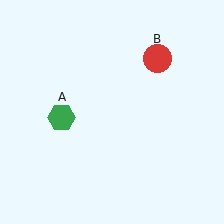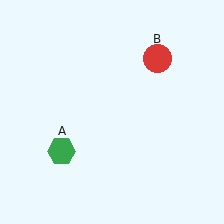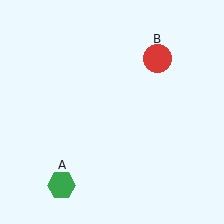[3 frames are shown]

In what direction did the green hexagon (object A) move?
The green hexagon (object A) moved down.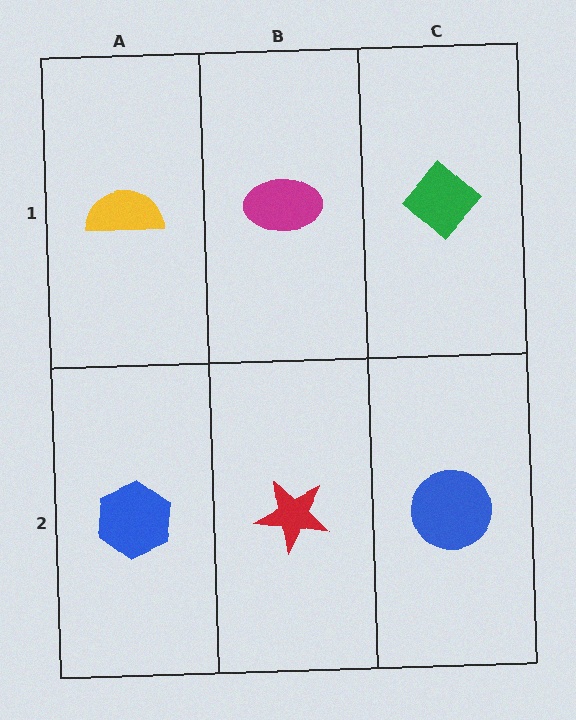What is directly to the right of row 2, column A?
A red star.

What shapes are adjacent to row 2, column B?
A magenta ellipse (row 1, column B), a blue hexagon (row 2, column A), a blue circle (row 2, column C).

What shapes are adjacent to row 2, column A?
A yellow semicircle (row 1, column A), a red star (row 2, column B).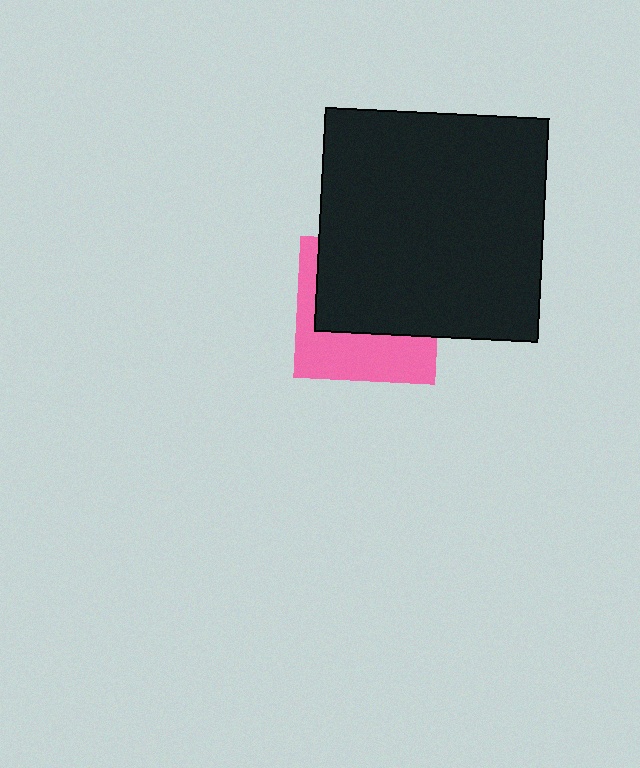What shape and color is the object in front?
The object in front is a black square.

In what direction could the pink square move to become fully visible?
The pink square could move down. That would shift it out from behind the black square entirely.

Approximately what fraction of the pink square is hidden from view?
Roughly 58% of the pink square is hidden behind the black square.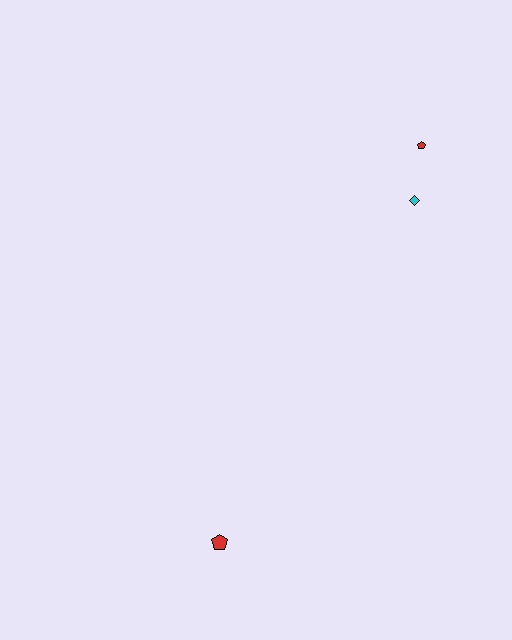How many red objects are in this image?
There are 2 red objects.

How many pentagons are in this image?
There are 2 pentagons.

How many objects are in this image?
There are 3 objects.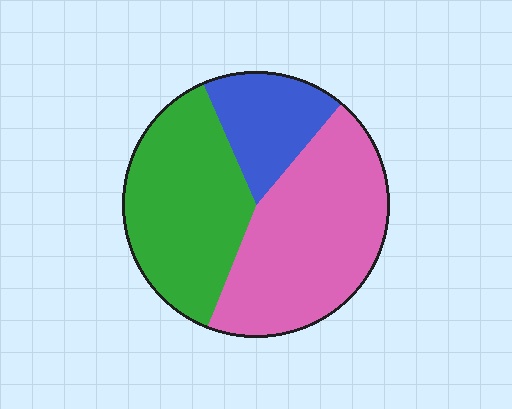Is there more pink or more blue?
Pink.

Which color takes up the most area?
Pink, at roughly 45%.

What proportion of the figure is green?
Green takes up about three eighths (3/8) of the figure.